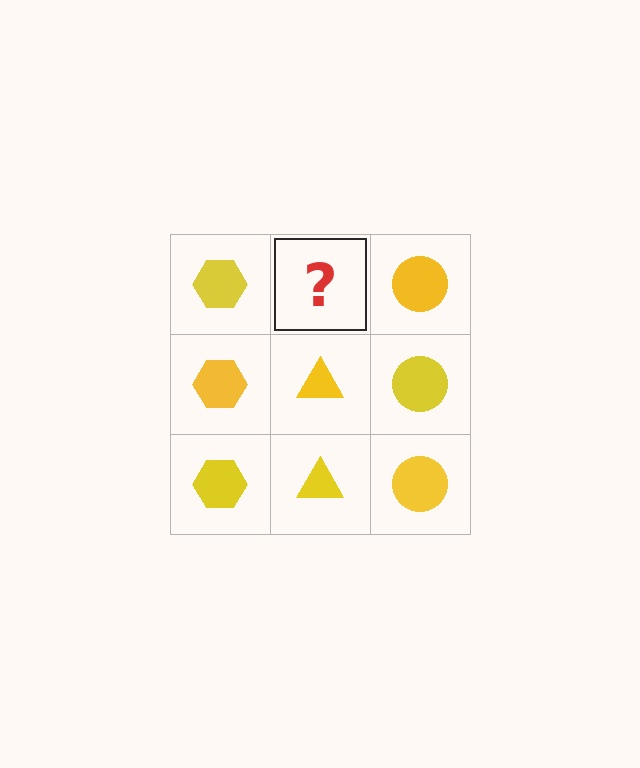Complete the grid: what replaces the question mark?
The question mark should be replaced with a yellow triangle.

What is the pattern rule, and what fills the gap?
The rule is that each column has a consistent shape. The gap should be filled with a yellow triangle.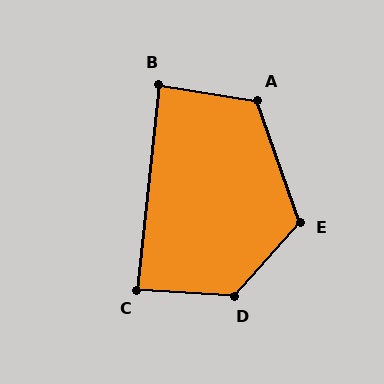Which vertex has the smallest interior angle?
B, at approximately 87 degrees.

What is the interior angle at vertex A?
Approximately 119 degrees (obtuse).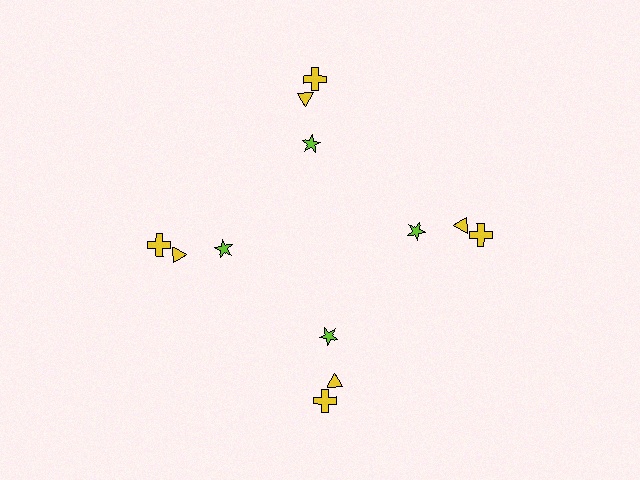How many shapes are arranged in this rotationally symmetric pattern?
There are 12 shapes, arranged in 4 groups of 3.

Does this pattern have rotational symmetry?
Yes, this pattern has 4-fold rotational symmetry. It looks the same after rotating 90 degrees around the center.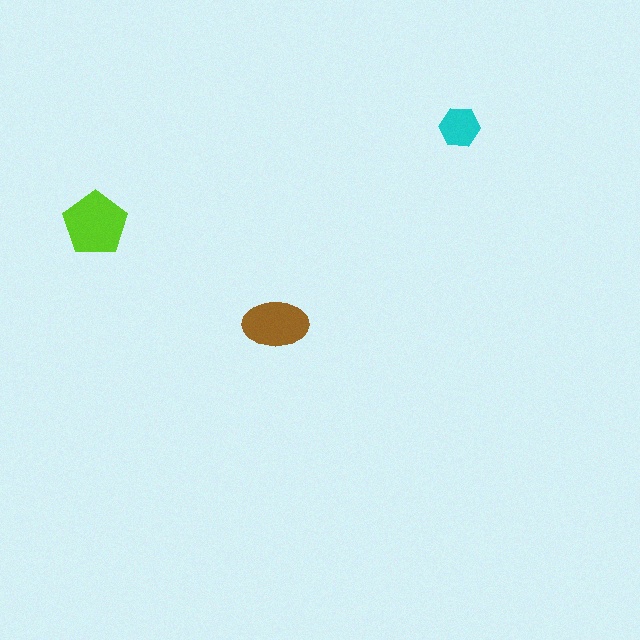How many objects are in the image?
There are 3 objects in the image.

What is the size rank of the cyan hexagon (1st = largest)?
3rd.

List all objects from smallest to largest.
The cyan hexagon, the brown ellipse, the lime pentagon.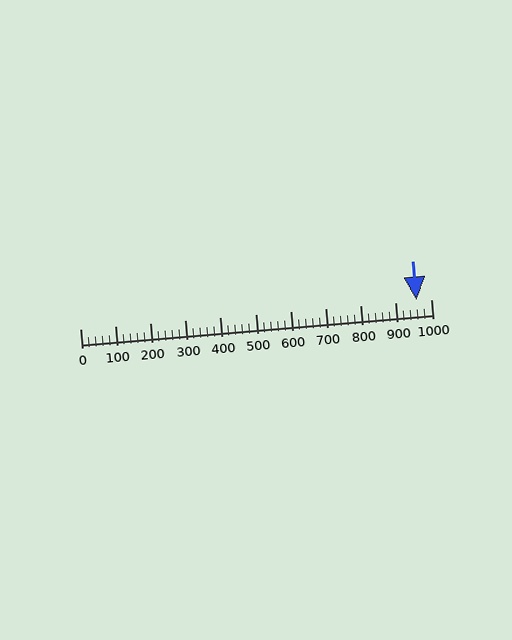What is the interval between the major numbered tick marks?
The major tick marks are spaced 100 units apart.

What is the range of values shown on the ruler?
The ruler shows values from 0 to 1000.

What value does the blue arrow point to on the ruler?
The blue arrow points to approximately 960.